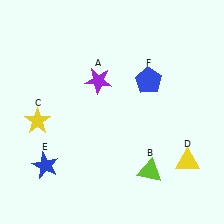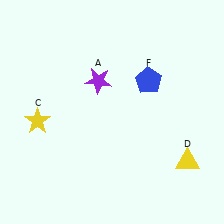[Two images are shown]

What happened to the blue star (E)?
The blue star (E) was removed in Image 2. It was in the bottom-left area of Image 1.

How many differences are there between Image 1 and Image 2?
There are 2 differences between the two images.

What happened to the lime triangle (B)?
The lime triangle (B) was removed in Image 2. It was in the bottom-right area of Image 1.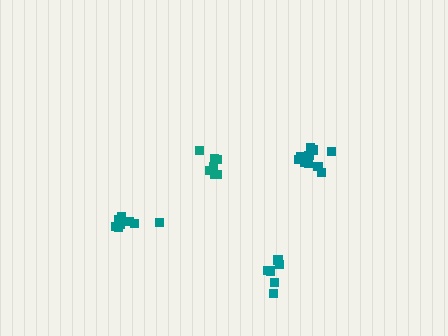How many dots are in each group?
Group 1: 7 dots, Group 2: 6 dots, Group 3: 10 dots, Group 4: 8 dots (31 total).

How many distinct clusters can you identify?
There are 4 distinct clusters.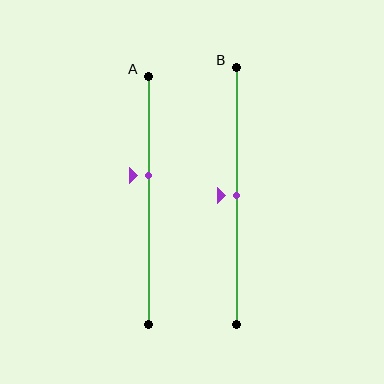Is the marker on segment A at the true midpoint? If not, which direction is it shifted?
No, the marker on segment A is shifted upward by about 10% of the segment length.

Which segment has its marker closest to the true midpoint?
Segment B has its marker closest to the true midpoint.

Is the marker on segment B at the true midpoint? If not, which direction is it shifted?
Yes, the marker on segment B is at the true midpoint.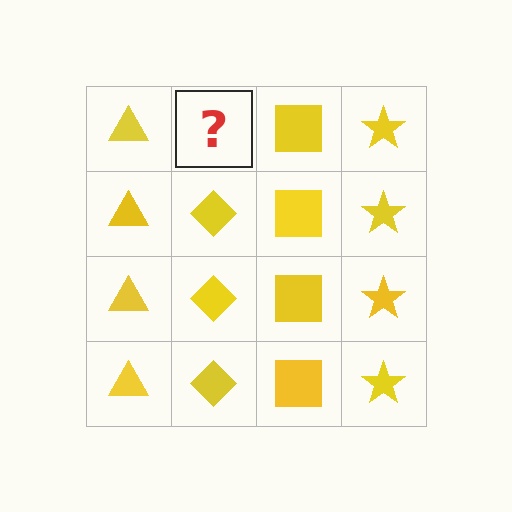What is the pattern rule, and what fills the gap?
The rule is that each column has a consistent shape. The gap should be filled with a yellow diamond.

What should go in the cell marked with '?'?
The missing cell should contain a yellow diamond.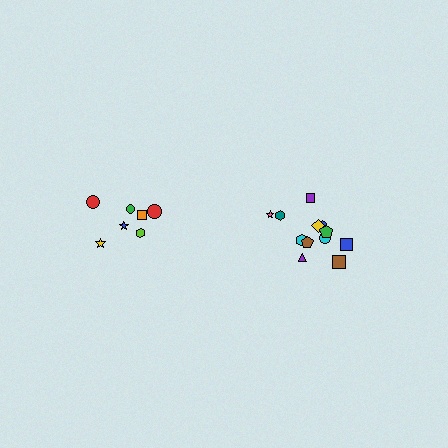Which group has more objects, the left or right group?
The right group.